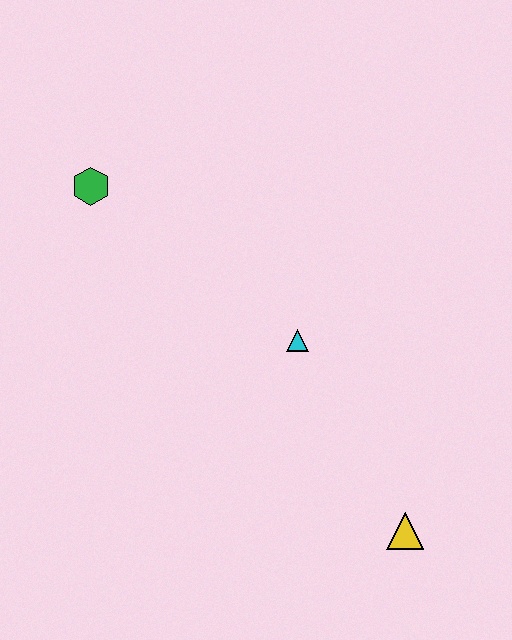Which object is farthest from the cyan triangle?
The green hexagon is farthest from the cyan triangle.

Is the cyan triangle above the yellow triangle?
Yes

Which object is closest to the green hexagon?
The cyan triangle is closest to the green hexagon.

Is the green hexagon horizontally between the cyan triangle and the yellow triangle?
No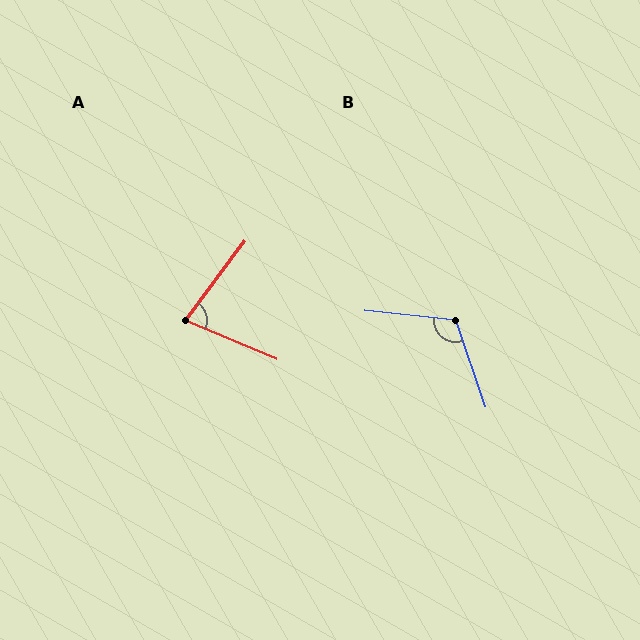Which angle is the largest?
B, at approximately 115 degrees.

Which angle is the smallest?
A, at approximately 76 degrees.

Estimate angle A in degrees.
Approximately 76 degrees.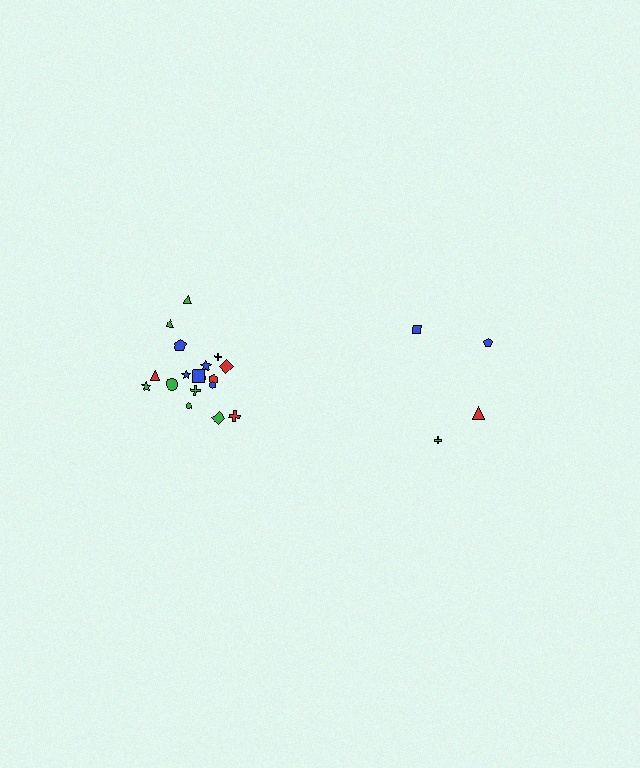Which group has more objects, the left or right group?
The left group.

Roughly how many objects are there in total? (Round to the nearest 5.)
Roughly 20 objects in total.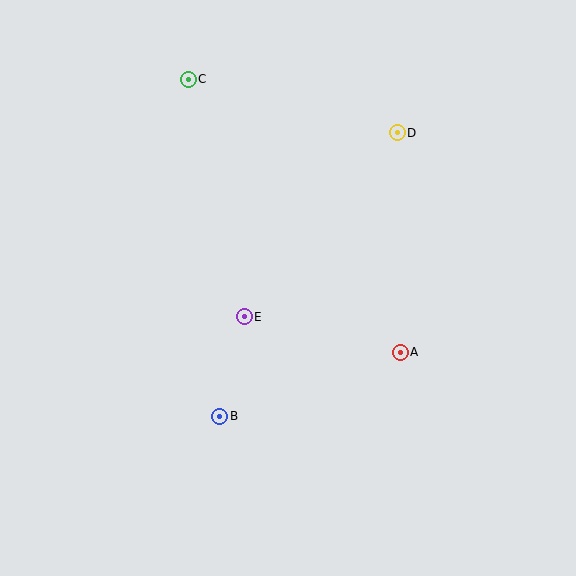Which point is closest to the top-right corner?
Point D is closest to the top-right corner.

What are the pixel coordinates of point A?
Point A is at (400, 352).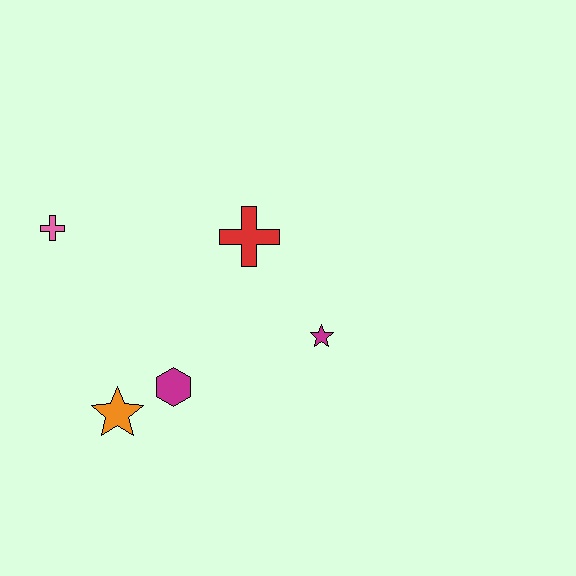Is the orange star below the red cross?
Yes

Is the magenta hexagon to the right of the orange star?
Yes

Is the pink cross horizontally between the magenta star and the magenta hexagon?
No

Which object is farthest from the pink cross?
The magenta star is farthest from the pink cross.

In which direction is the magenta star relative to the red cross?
The magenta star is below the red cross.